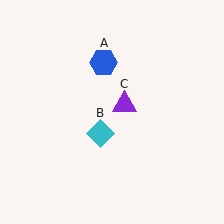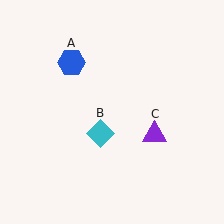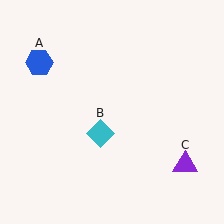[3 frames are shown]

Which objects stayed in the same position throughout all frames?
Cyan diamond (object B) remained stationary.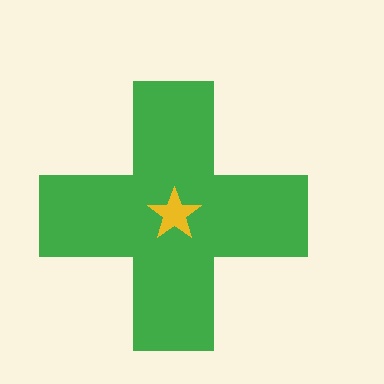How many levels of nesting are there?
2.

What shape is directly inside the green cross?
The yellow star.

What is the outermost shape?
The green cross.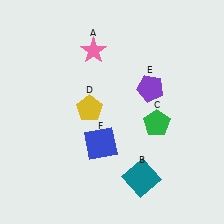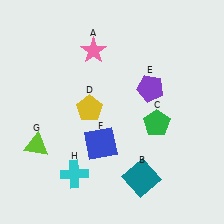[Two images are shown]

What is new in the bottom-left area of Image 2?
A lime triangle (G) was added in the bottom-left area of Image 2.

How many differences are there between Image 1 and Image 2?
There are 2 differences between the two images.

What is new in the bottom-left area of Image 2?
A cyan cross (H) was added in the bottom-left area of Image 2.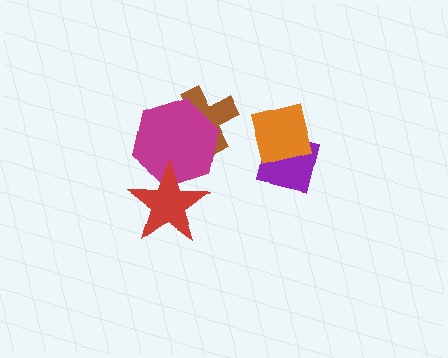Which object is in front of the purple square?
The orange square is in front of the purple square.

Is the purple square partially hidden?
Yes, it is partially covered by another shape.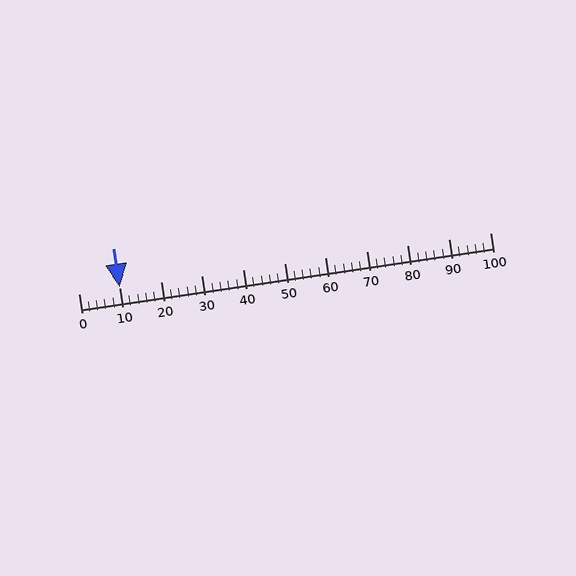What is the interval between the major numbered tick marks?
The major tick marks are spaced 10 units apart.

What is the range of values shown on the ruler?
The ruler shows values from 0 to 100.